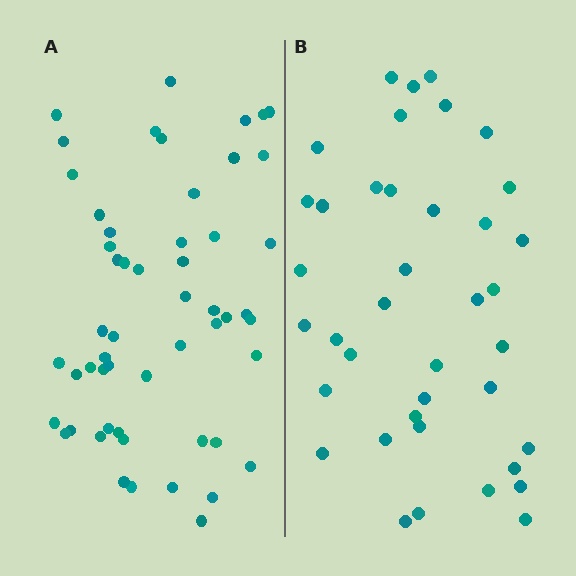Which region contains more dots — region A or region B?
Region A (the left region) has more dots.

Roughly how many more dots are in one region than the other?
Region A has approximately 15 more dots than region B.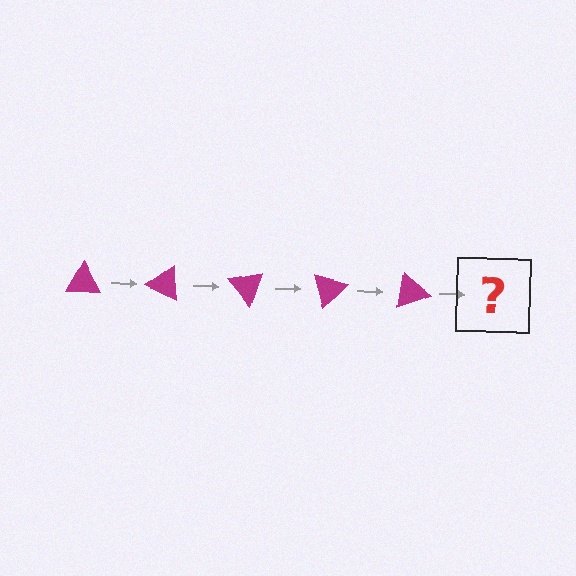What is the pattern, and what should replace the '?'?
The pattern is that the triangle rotates 25 degrees each step. The '?' should be a magenta triangle rotated 125 degrees.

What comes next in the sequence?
The next element should be a magenta triangle rotated 125 degrees.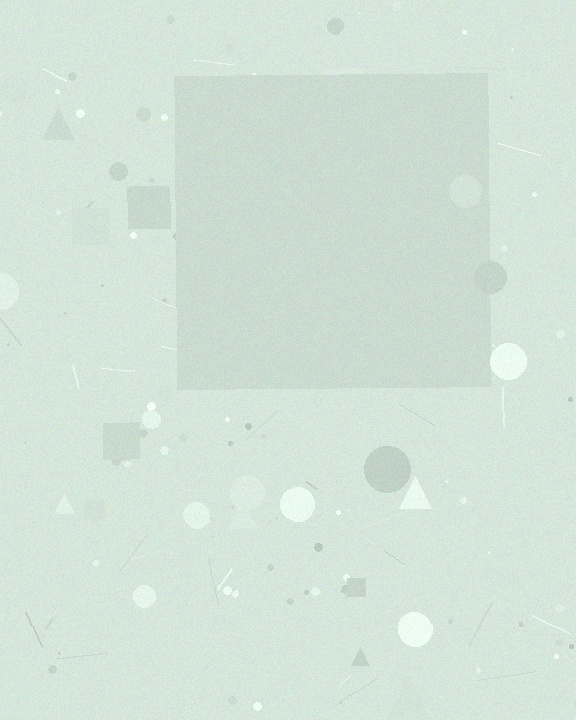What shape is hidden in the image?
A square is hidden in the image.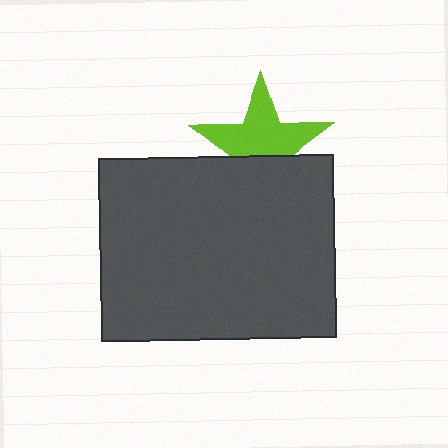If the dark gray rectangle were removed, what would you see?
You would see the complete lime star.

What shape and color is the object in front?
The object in front is a dark gray rectangle.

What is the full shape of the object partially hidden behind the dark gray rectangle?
The partially hidden object is a lime star.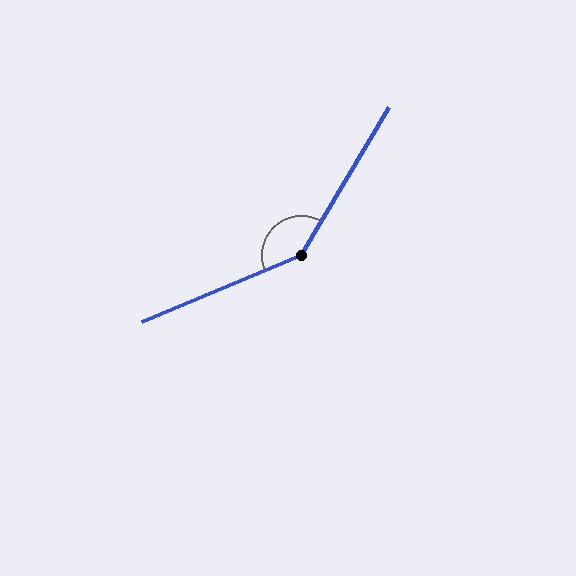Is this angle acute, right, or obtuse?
It is obtuse.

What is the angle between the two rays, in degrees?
Approximately 144 degrees.